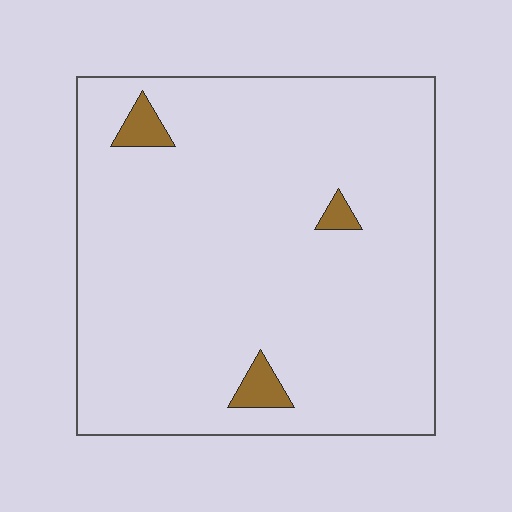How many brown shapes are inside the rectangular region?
3.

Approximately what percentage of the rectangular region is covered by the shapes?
Approximately 5%.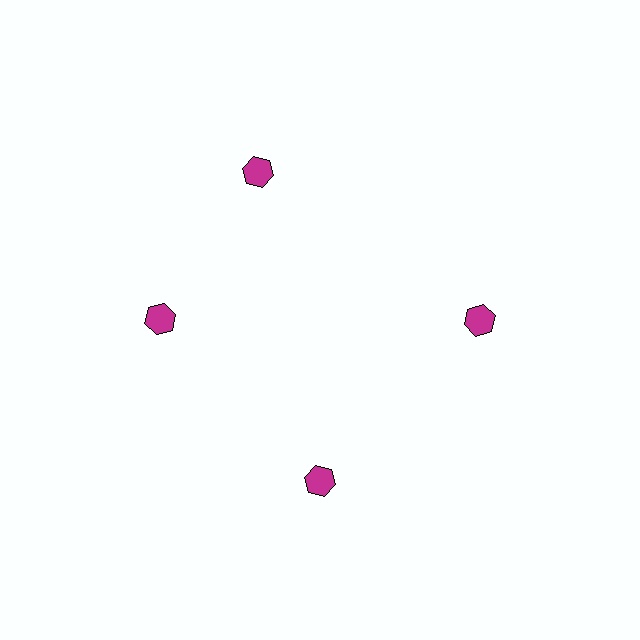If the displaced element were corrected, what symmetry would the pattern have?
It would have 4-fold rotational symmetry — the pattern would map onto itself every 90 degrees.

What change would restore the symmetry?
The symmetry would be restored by rotating it back into even spacing with its neighbors so that all 4 hexagons sit at equal angles and equal distance from the center.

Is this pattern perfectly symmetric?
No. The 4 magenta hexagons are arranged in a ring, but one element near the 12 o'clock position is rotated out of alignment along the ring, breaking the 4-fold rotational symmetry.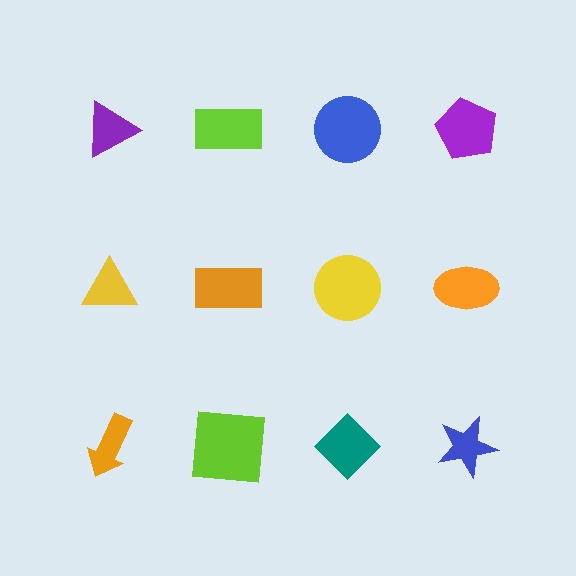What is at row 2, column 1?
A yellow triangle.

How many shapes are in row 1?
4 shapes.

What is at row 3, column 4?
A blue star.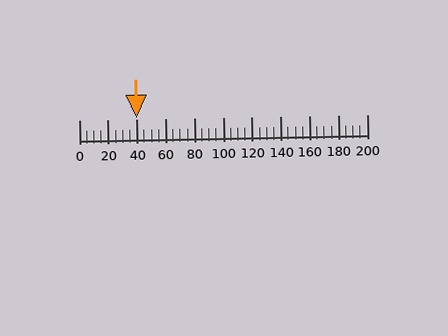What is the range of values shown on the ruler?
The ruler shows values from 0 to 200.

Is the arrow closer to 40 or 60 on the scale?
The arrow is closer to 40.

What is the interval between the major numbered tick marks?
The major tick marks are spaced 20 units apart.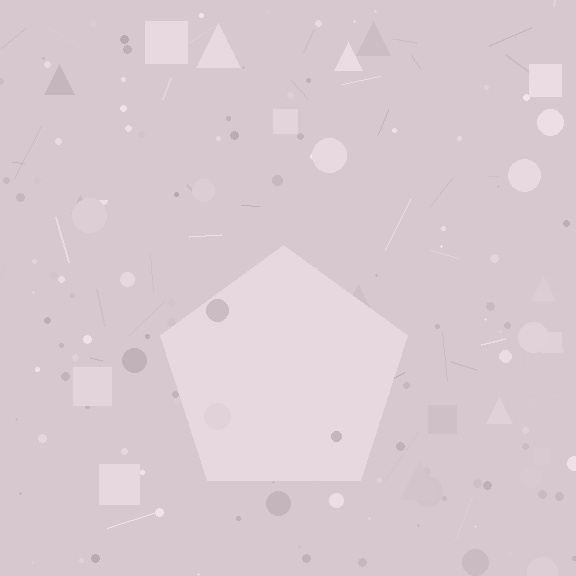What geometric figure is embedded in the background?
A pentagon is embedded in the background.